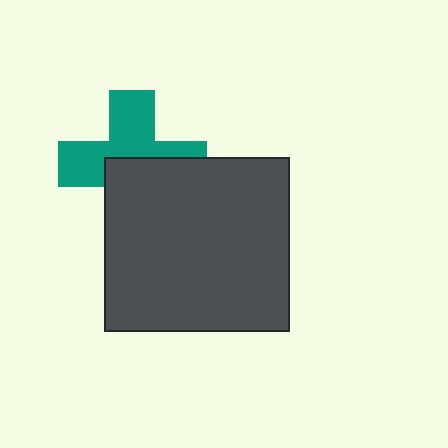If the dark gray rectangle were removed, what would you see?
You would see the complete teal cross.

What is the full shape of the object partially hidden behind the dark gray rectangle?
The partially hidden object is a teal cross.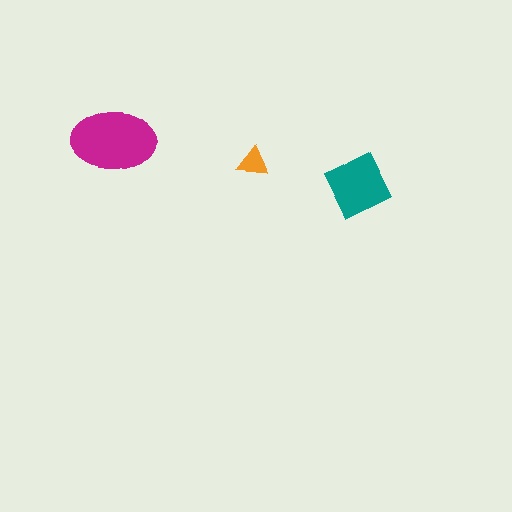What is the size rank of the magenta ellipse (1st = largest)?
1st.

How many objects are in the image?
There are 3 objects in the image.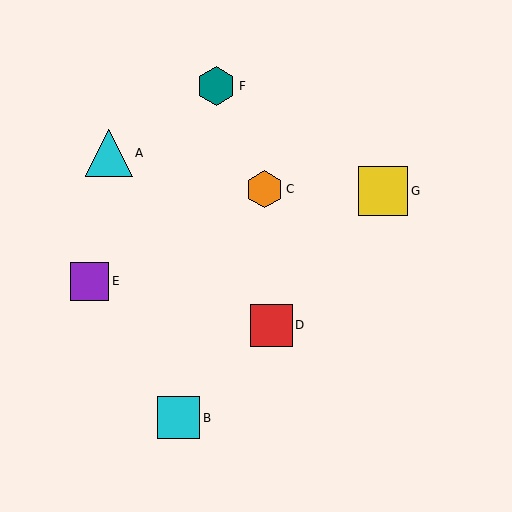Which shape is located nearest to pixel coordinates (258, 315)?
The red square (labeled D) at (271, 325) is nearest to that location.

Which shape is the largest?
The yellow square (labeled G) is the largest.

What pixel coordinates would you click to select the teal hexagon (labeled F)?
Click at (216, 86) to select the teal hexagon F.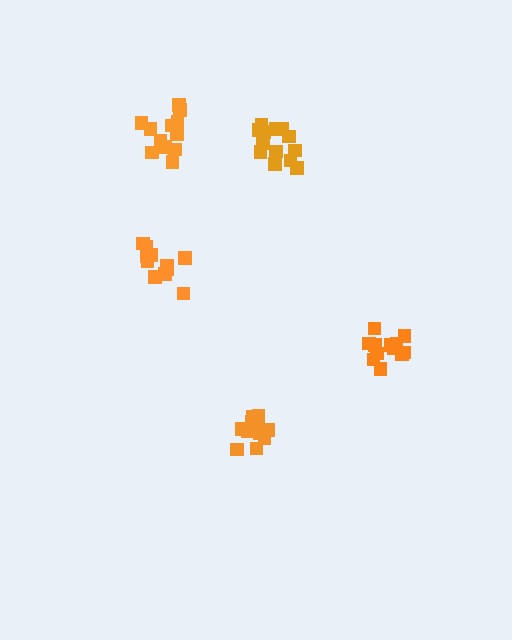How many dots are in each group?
Group 1: 12 dots, Group 2: 13 dots, Group 3: 11 dots, Group 4: 13 dots, Group 5: 12 dots (61 total).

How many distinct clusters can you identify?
There are 5 distinct clusters.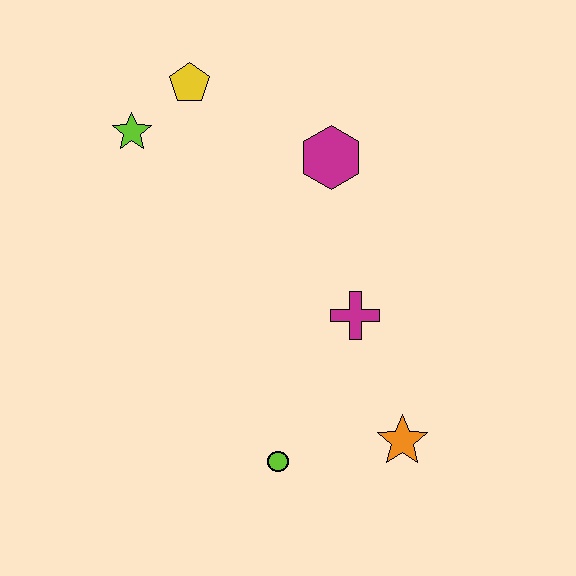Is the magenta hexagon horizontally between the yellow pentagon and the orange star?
Yes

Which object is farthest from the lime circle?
The yellow pentagon is farthest from the lime circle.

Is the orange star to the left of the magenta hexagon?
No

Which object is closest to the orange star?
The lime circle is closest to the orange star.